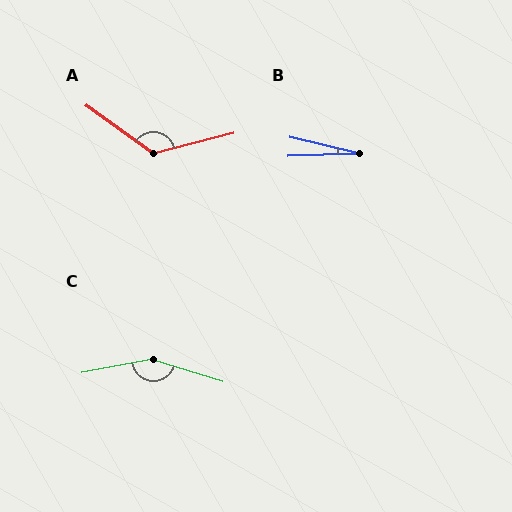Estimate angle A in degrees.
Approximately 130 degrees.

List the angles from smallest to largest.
B (15°), A (130°), C (152°).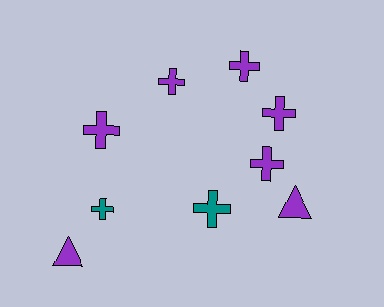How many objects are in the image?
There are 9 objects.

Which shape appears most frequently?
Cross, with 7 objects.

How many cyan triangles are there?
There are no cyan triangles.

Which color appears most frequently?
Purple, with 7 objects.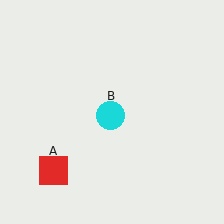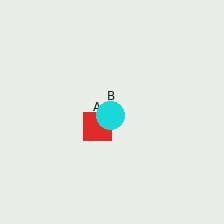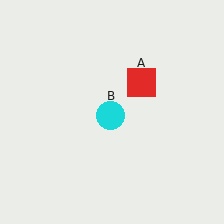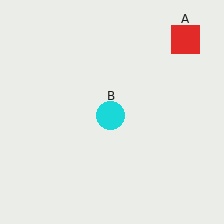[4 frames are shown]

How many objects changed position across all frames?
1 object changed position: red square (object A).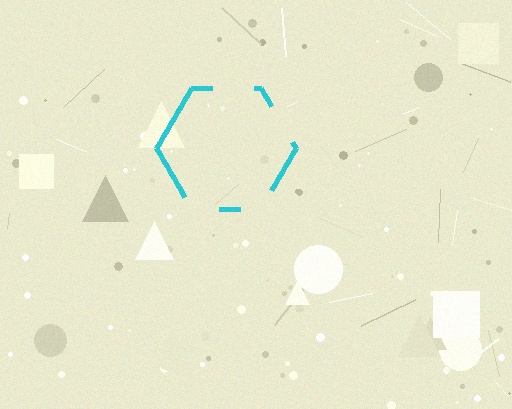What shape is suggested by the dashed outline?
The dashed outline suggests a hexagon.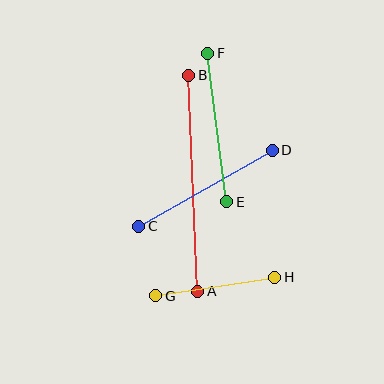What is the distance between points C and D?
The distance is approximately 154 pixels.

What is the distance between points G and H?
The distance is approximately 120 pixels.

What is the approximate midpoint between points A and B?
The midpoint is at approximately (193, 183) pixels.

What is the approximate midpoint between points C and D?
The midpoint is at approximately (205, 188) pixels.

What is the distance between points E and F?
The distance is approximately 150 pixels.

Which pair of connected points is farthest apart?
Points A and B are farthest apart.